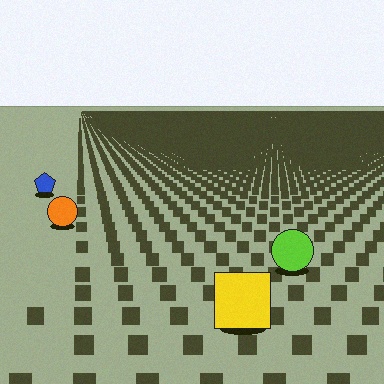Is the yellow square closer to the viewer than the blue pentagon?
Yes. The yellow square is closer — you can tell from the texture gradient: the ground texture is coarser near it.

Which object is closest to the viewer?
The yellow square is closest. The texture marks near it are larger and more spread out.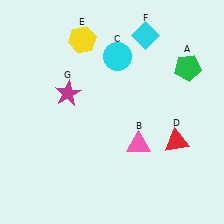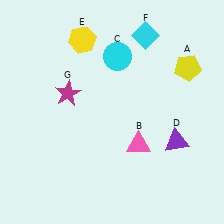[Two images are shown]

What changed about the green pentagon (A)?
In Image 1, A is green. In Image 2, it changed to yellow.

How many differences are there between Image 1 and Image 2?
There are 2 differences between the two images.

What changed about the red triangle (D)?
In Image 1, D is red. In Image 2, it changed to purple.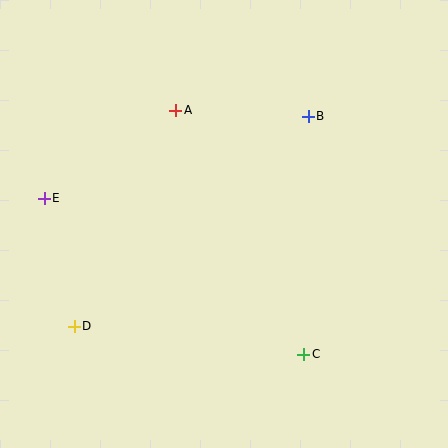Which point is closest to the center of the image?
Point A at (176, 110) is closest to the center.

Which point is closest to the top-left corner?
Point E is closest to the top-left corner.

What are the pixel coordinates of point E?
Point E is at (44, 198).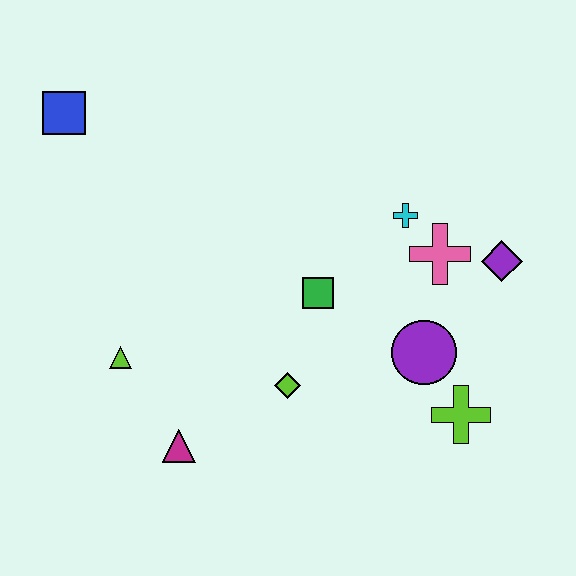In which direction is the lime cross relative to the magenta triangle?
The lime cross is to the right of the magenta triangle.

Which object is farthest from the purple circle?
The blue square is farthest from the purple circle.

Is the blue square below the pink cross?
No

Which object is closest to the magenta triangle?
The lime triangle is closest to the magenta triangle.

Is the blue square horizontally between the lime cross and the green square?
No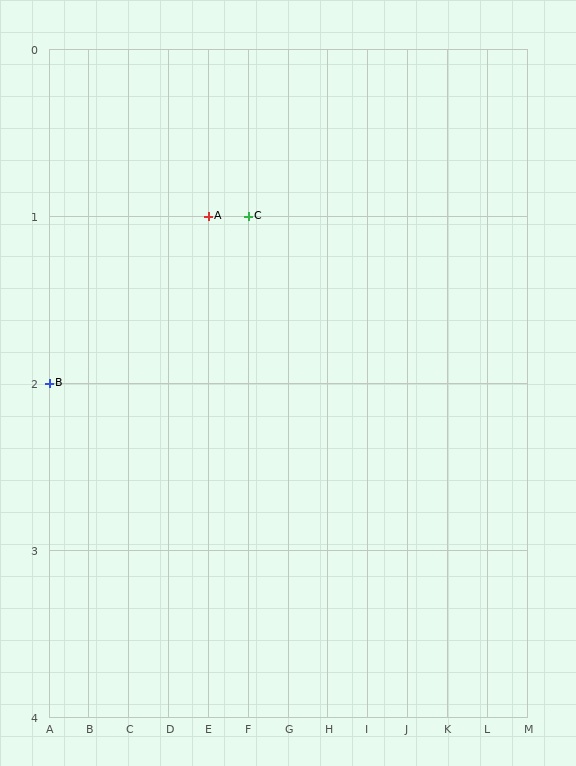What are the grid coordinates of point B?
Point B is at grid coordinates (A, 2).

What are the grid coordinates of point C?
Point C is at grid coordinates (F, 1).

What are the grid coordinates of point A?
Point A is at grid coordinates (E, 1).